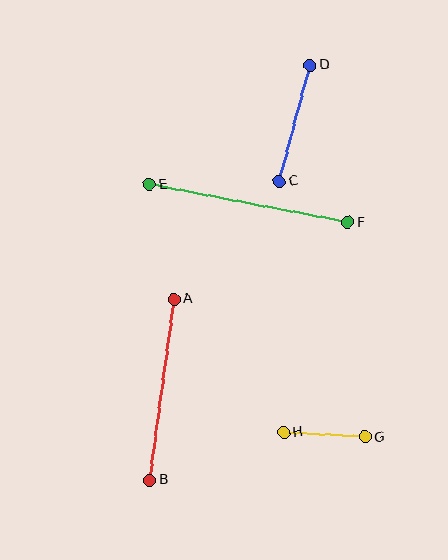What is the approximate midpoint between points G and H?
The midpoint is at approximately (324, 435) pixels.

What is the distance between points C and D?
The distance is approximately 120 pixels.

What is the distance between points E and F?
The distance is approximately 202 pixels.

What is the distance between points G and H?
The distance is approximately 81 pixels.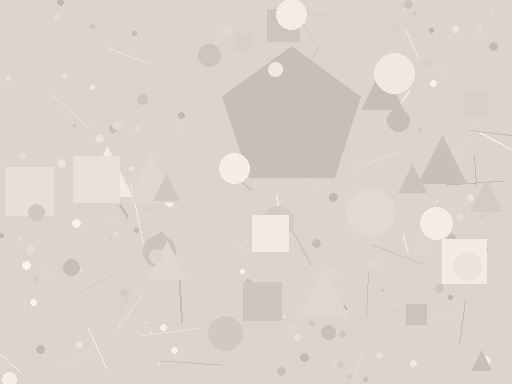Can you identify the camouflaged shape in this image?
The camouflaged shape is a pentagon.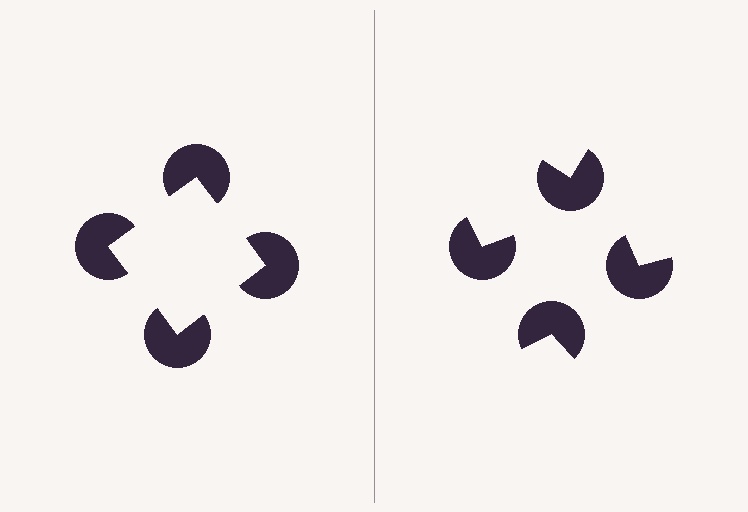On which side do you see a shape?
An illusory square appears on the left side. On the right side the wedge cuts are rotated, so no coherent shape forms.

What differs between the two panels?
The pac-man discs are positioned identically on both sides; only the wedge orientations differ. On the left they align to a square; on the right they are misaligned.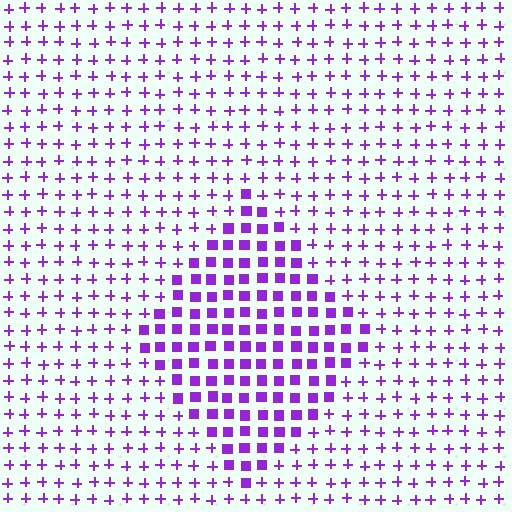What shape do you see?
I see a diamond.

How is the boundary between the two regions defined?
The boundary is defined by a change in element shape: squares inside vs. plus signs outside. All elements share the same color and spacing.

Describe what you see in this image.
The image is filled with small purple elements arranged in a uniform grid. A diamond-shaped region contains squares, while the surrounding area contains plus signs. The boundary is defined purely by the change in element shape.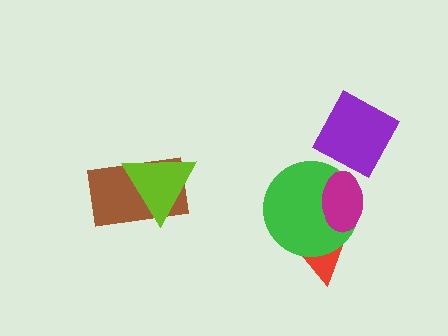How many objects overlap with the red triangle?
1 object overlaps with the red triangle.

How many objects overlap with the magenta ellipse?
1 object overlaps with the magenta ellipse.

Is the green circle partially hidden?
Yes, it is partially covered by another shape.